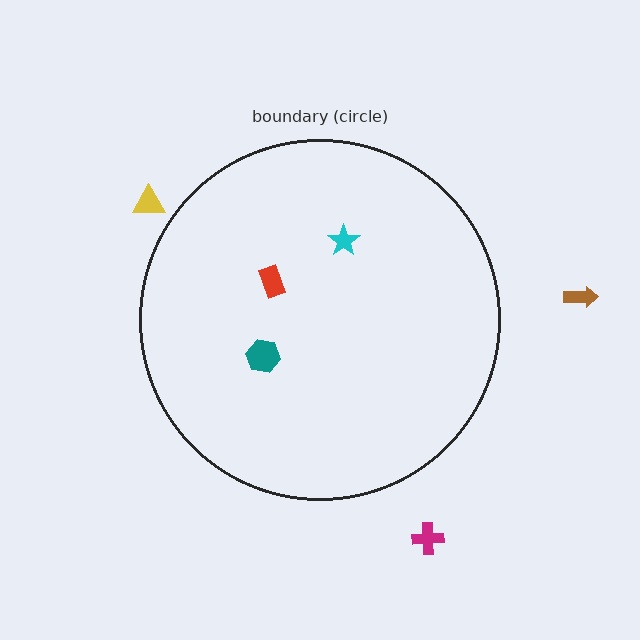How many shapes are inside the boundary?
3 inside, 3 outside.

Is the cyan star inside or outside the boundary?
Inside.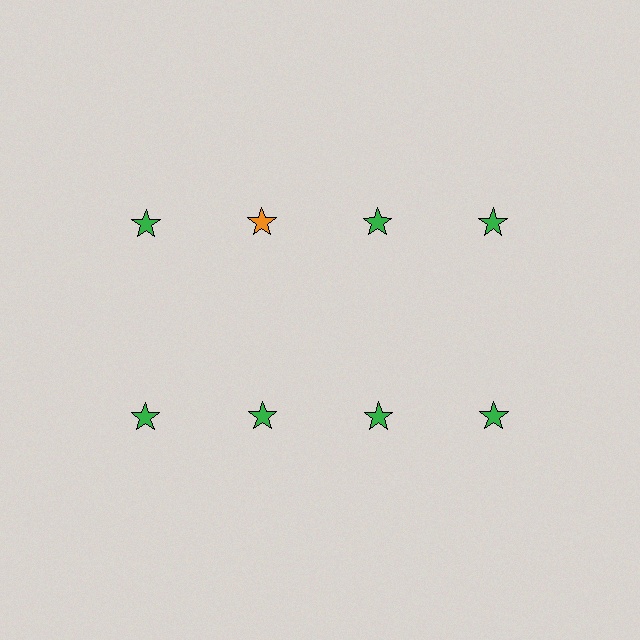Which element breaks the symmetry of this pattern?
The orange star in the top row, second from left column breaks the symmetry. All other shapes are green stars.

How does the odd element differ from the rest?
It has a different color: orange instead of green.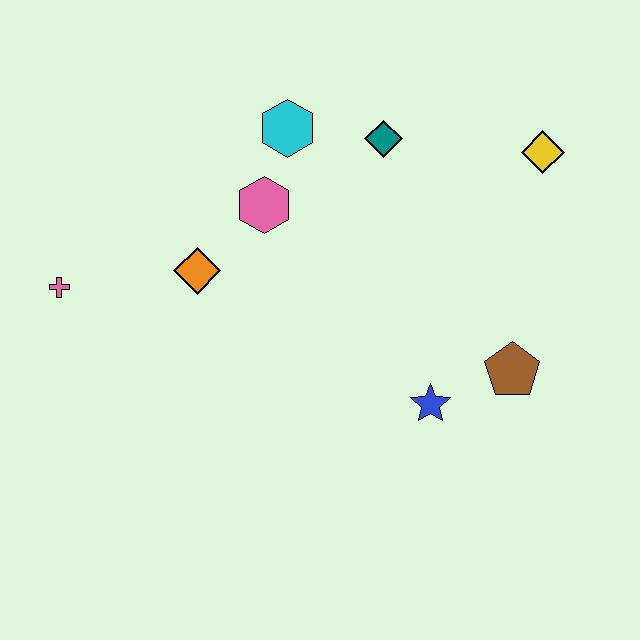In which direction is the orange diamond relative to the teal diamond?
The orange diamond is to the left of the teal diamond.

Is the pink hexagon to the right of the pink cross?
Yes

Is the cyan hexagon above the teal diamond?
Yes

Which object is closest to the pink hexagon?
The cyan hexagon is closest to the pink hexagon.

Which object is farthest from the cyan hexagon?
The brown pentagon is farthest from the cyan hexagon.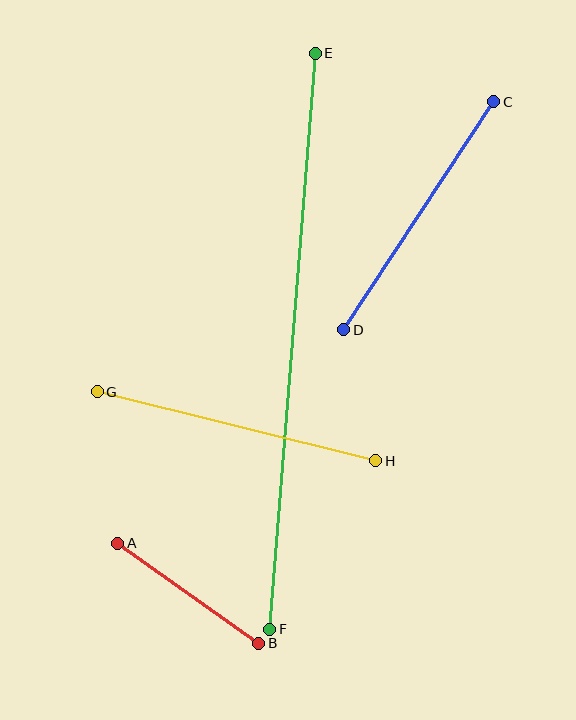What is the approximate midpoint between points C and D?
The midpoint is at approximately (419, 216) pixels.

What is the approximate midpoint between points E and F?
The midpoint is at approximately (293, 341) pixels.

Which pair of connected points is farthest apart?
Points E and F are farthest apart.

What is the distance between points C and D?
The distance is approximately 273 pixels.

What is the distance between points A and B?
The distance is approximately 173 pixels.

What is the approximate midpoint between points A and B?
The midpoint is at approximately (188, 593) pixels.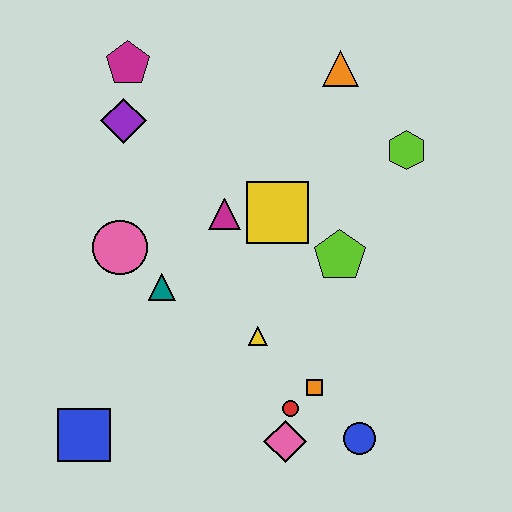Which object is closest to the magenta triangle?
The yellow square is closest to the magenta triangle.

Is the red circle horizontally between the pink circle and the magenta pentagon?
No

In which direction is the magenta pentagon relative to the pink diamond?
The magenta pentagon is above the pink diamond.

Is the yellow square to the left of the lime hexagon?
Yes